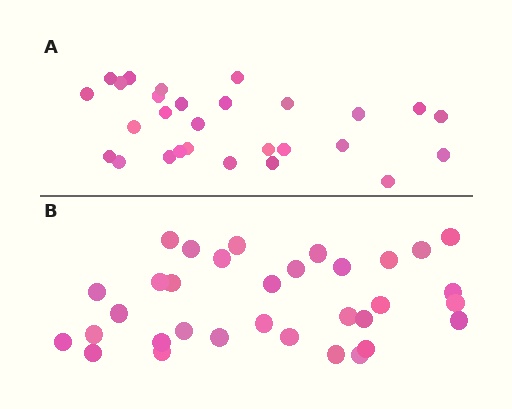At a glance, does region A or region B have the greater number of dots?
Region B (the bottom region) has more dots.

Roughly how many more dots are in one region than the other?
Region B has about 5 more dots than region A.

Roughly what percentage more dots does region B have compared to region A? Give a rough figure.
About 20% more.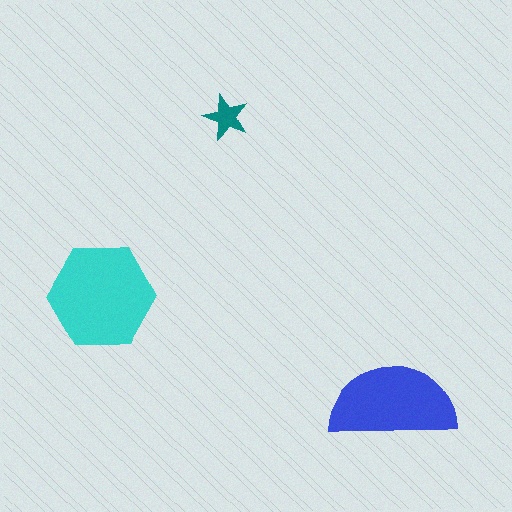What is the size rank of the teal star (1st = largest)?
3rd.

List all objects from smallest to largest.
The teal star, the blue semicircle, the cyan hexagon.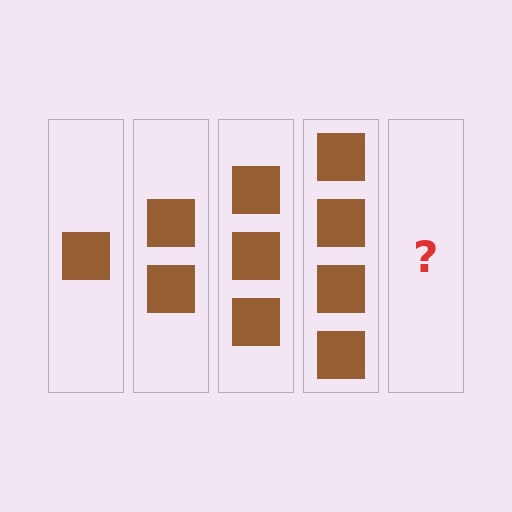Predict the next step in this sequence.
The next step is 5 squares.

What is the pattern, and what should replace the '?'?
The pattern is that each step adds one more square. The '?' should be 5 squares.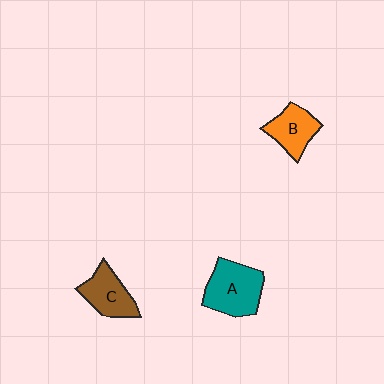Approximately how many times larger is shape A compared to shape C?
Approximately 1.4 times.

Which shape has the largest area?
Shape A (teal).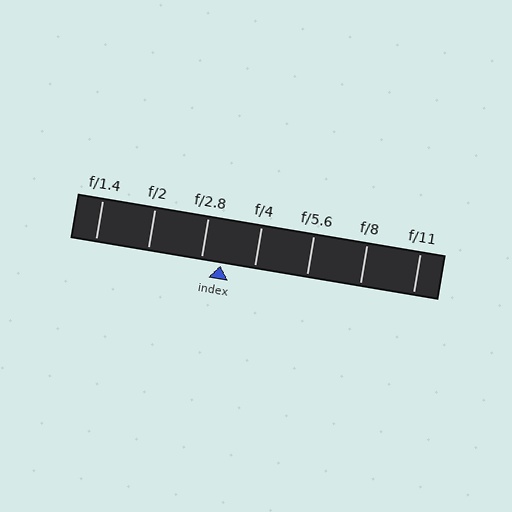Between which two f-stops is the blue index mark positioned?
The index mark is between f/2.8 and f/4.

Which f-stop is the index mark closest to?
The index mark is closest to f/2.8.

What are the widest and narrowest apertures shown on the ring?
The widest aperture shown is f/1.4 and the narrowest is f/11.